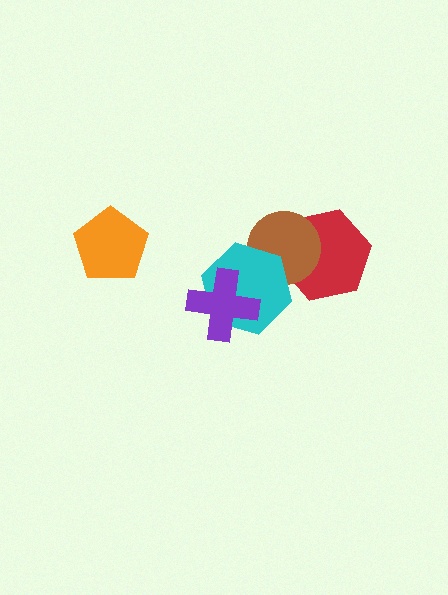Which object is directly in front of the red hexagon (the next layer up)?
The brown circle is directly in front of the red hexagon.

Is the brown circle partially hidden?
Yes, it is partially covered by another shape.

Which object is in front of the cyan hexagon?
The purple cross is in front of the cyan hexagon.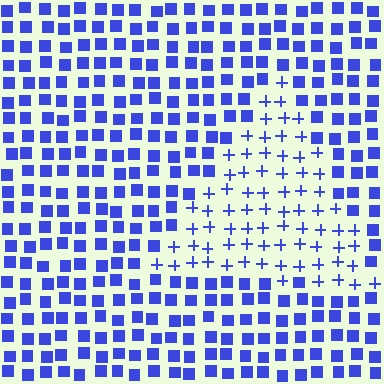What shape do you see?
I see a triangle.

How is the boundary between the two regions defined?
The boundary is defined by a change in element shape: plus signs inside vs. squares outside. All elements share the same color and spacing.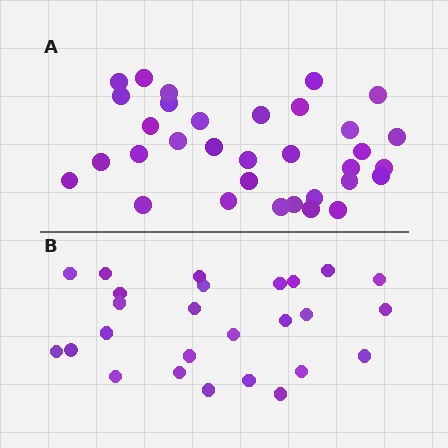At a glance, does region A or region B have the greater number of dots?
Region A (the top region) has more dots.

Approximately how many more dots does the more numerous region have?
Region A has roughly 8 or so more dots than region B.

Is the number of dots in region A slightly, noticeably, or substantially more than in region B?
Region A has noticeably more, but not dramatically so. The ratio is roughly 1.3 to 1.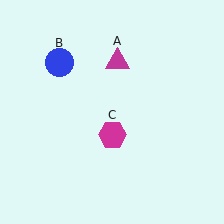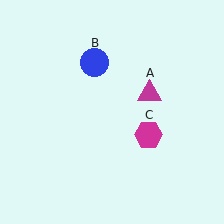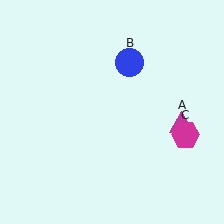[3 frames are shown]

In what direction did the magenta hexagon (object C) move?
The magenta hexagon (object C) moved right.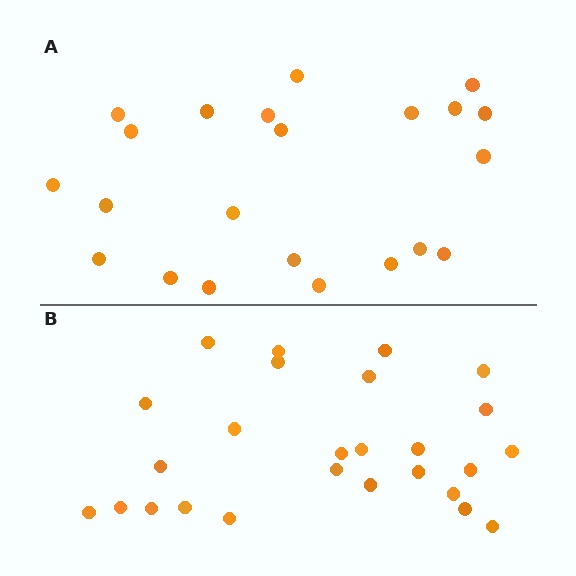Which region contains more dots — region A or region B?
Region B (the bottom region) has more dots.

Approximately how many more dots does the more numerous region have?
Region B has about 4 more dots than region A.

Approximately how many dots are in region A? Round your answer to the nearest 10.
About 20 dots. (The exact count is 22, which rounds to 20.)